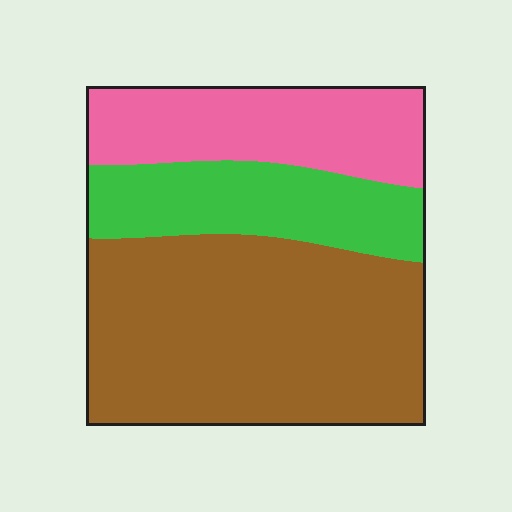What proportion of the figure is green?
Green covers around 20% of the figure.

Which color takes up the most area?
Brown, at roughly 55%.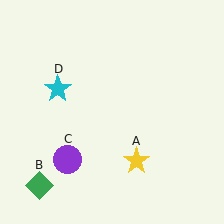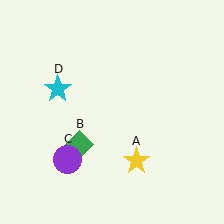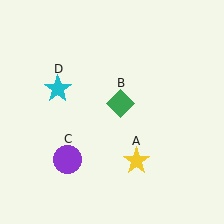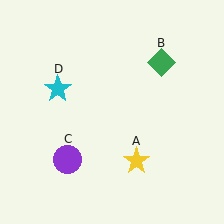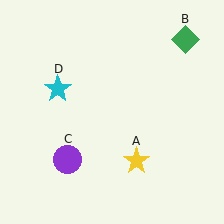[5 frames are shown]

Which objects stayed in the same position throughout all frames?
Yellow star (object A) and purple circle (object C) and cyan star (object D) remained stationary.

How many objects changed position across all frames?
1 object changed position: green diamond (object B).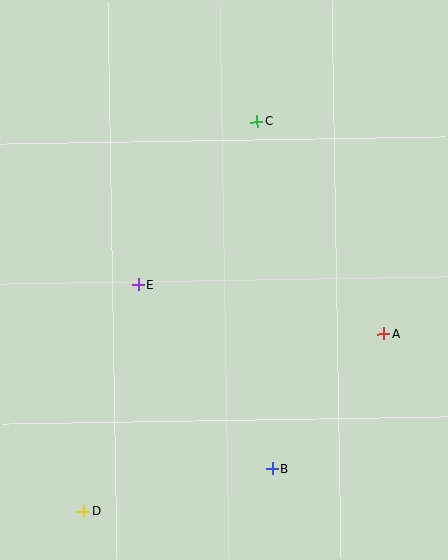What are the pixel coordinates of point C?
Point C is at (257, 121).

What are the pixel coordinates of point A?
Point A is at (384, 334).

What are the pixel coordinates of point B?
Point B is at (272, 469).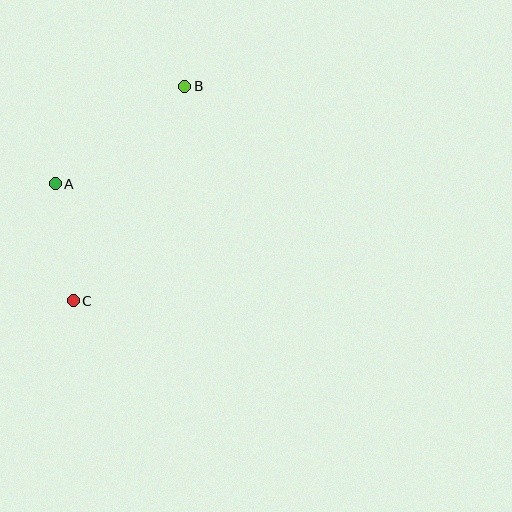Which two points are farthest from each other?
Points B and C are farthest from each other.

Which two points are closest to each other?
Points A and C are closest to each other.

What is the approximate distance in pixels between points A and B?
The distance between A and B is approximately 162 pixels.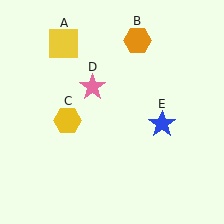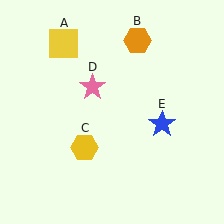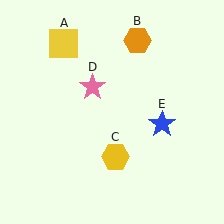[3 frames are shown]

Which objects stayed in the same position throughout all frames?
Yellow square (object A) and orange hexagon (object B) and pink star (object D) and blue star (object E) remained stationary.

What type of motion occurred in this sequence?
The yellow hexagon (object C) rotated counterclockwise around the center of the scene.